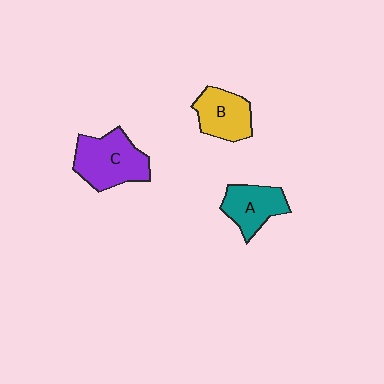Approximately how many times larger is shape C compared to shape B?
Approximately 1.4 times.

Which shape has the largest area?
Shape C (purple).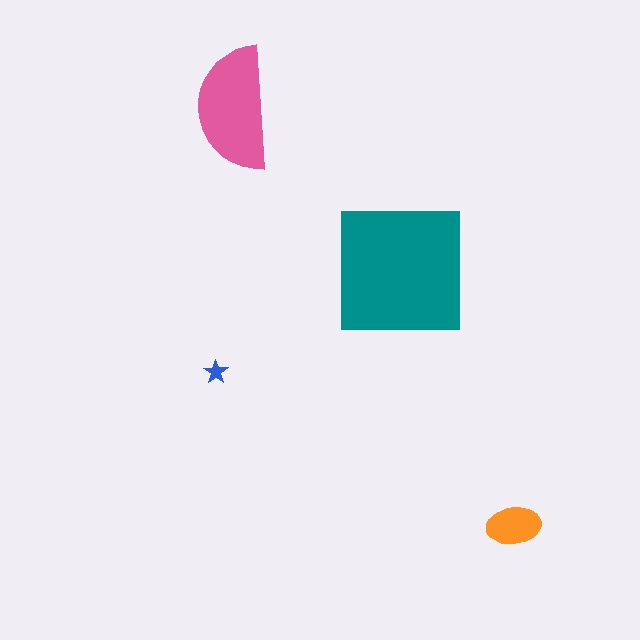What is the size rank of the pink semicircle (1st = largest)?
2nd.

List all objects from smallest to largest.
The blue star, the orange ellipse, the pink semicircle, the teal square.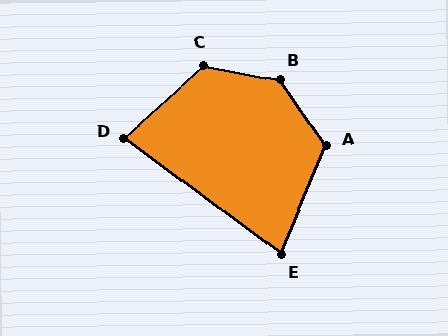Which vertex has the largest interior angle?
B, at approximately 136 degrees.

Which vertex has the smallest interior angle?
E, at approximately 75 degrees.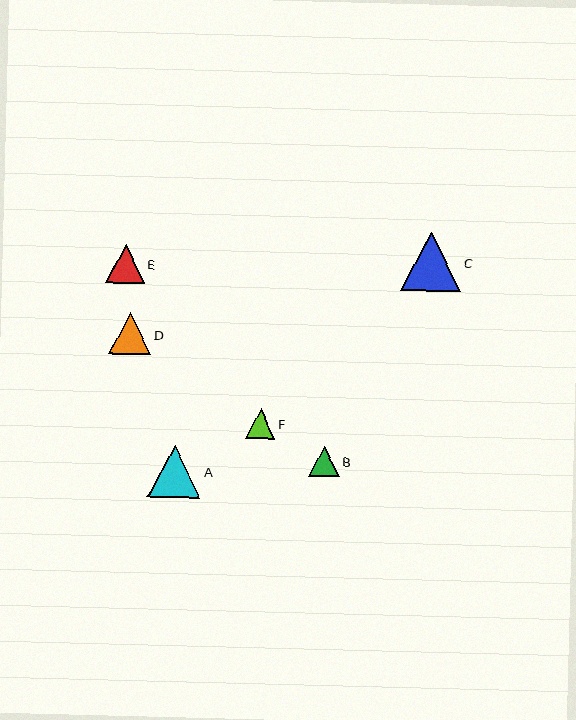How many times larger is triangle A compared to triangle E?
Triangle A is approximately 1.4 times the size of triangle E.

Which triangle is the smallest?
Triangle F is the smallest with a size of approximately 29 pixels.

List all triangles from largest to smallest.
From largest to smallest: C, A, D, E, B, F.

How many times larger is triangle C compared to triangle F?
Triangle C is approximately 2.0 times the size of triangle F.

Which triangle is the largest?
Triangle C is the largest with a size of approximately 59 pixels.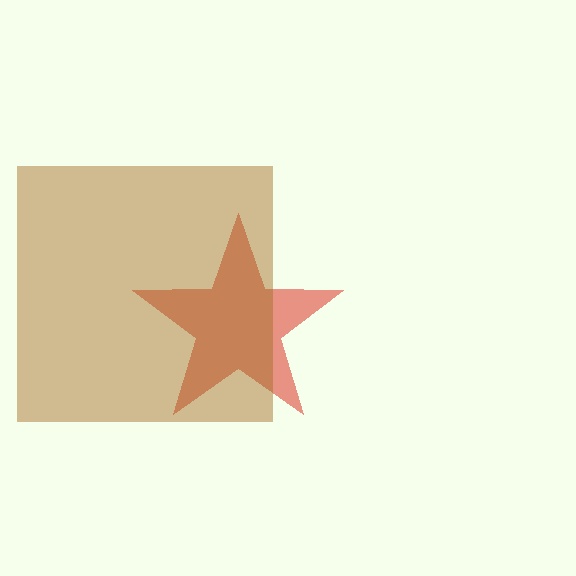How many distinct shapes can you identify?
There are 2 distinct shapes: a red star, a brown square.